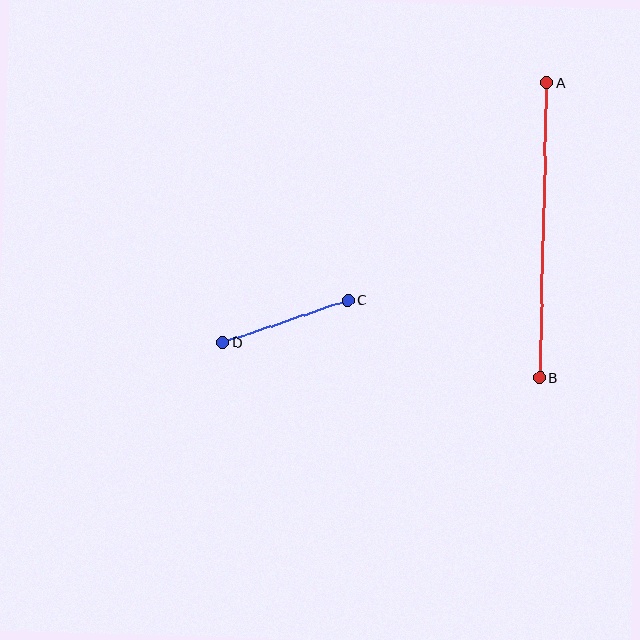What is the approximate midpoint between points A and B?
The midpoint is at approximately (543, 230) pixels.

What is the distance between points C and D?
The distance is approximately 132 pixels.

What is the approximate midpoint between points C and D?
The midpoint is at approximately (285, 321) pixels.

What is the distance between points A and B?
The distance is approximately 295 pixels.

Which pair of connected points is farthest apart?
Points A and B are farthest apart.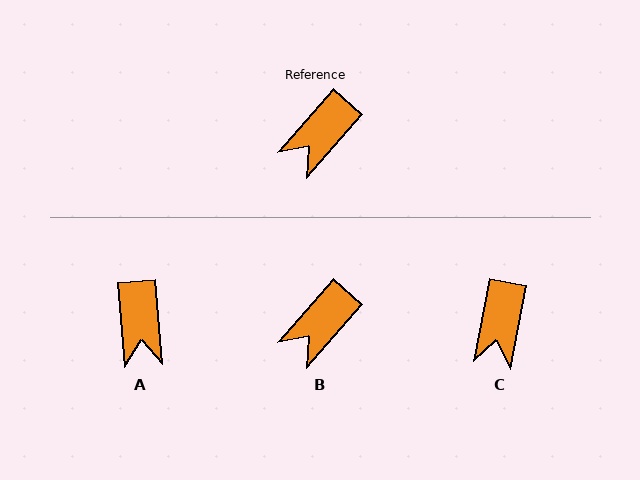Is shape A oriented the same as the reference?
No, it is off by about 46 degrees.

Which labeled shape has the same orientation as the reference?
B.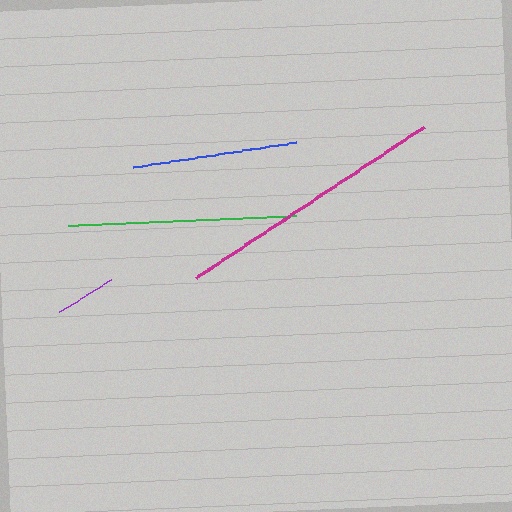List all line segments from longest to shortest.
From longest to shortest: magenta, green, blue, purple.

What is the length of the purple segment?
The purple segment is approximately 61 pixels long.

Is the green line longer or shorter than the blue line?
The green line is longer than the blue line.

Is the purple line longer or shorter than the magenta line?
The magenta line is longer than the purple line.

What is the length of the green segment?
The green segment is approximately 229 pixels long.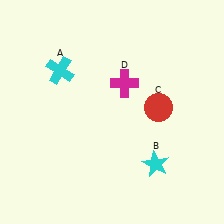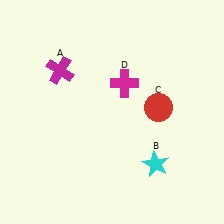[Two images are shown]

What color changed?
The cross (A) changed from cyan in Image 1 to magenta in Image 2.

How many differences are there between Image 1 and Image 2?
There is 1 difference between the two images.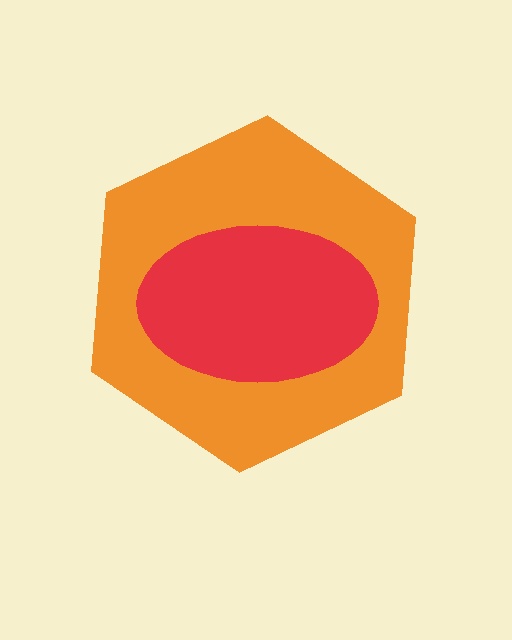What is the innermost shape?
The red ellipse.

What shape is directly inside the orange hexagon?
The red ellipse.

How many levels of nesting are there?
2.